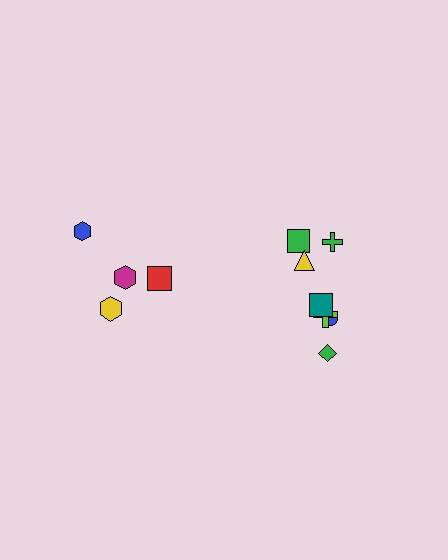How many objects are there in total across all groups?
There are 11 objects.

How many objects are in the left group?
There are 4 objects.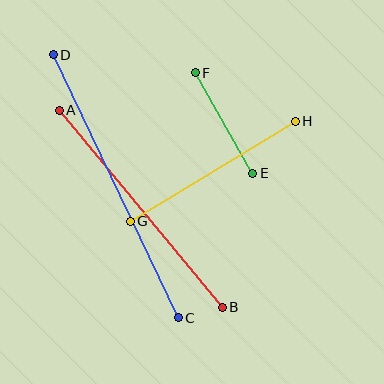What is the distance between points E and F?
The distance is approximately 116 pixels.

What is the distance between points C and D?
The distance is approximately 291 pixels.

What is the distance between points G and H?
The distance is approximately 193 pixels.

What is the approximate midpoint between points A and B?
The midpoint is at approximately (141, 209) pixels.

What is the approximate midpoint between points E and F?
The midpoint is at approximately (224, 123) pixels.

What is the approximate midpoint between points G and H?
The midpoint is at approximately (213, 171) pixels.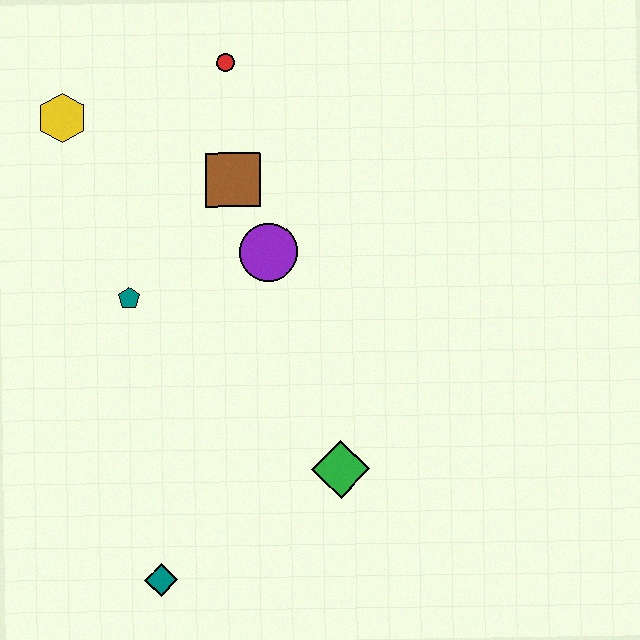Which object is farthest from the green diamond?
The yellow hexagon is farthest from the green diamond.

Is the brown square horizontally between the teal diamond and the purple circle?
Yes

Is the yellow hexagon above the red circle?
No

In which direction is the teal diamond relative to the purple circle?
The teal diamond is below the purple circle.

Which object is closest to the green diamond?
The teal diamond is closest to the green diamond.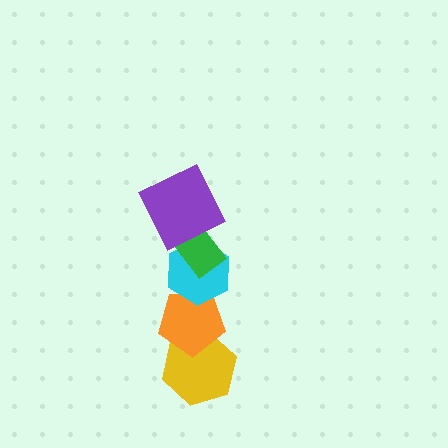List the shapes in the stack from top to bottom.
From top to bottom: the purple square, the green rectangle, the cyan hexagon, the orange pentagon, the yellow hexagon.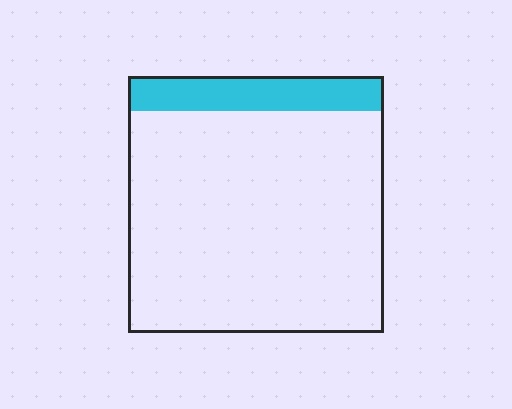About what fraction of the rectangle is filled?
About one eighth (1/8).